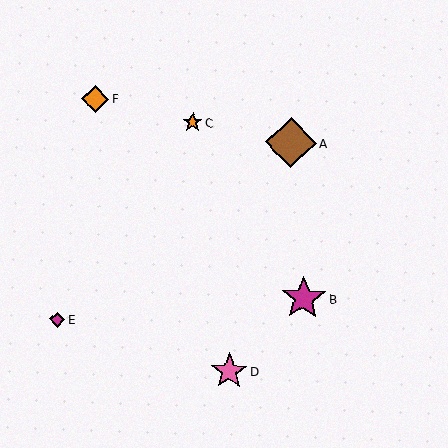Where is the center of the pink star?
The center of the pink star is at (229, 371).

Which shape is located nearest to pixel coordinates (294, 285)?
The magenta star (labeled B) at (304, 298) is nearest to that location.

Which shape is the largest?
The brown diamond (labeled A) is the largest.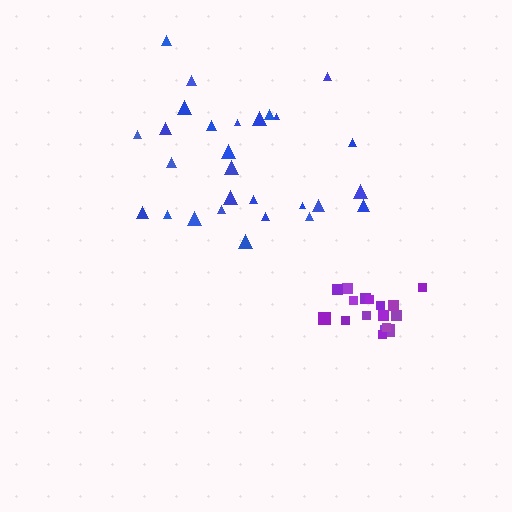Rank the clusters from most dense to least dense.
purple, blue.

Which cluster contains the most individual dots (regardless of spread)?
Blue (28).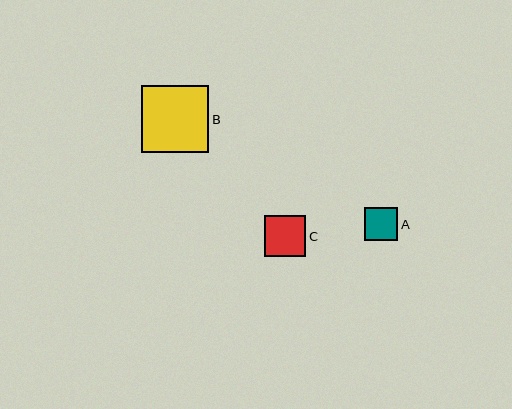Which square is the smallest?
Square A is the smallest with a size of approximately 34 pixels.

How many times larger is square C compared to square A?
Square C is approximately 1.2 times the size of square A.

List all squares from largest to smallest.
From largest to smallest: B, C, A.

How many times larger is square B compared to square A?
Square B is approximately 2.0 times the size of square A.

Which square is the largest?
Square B is the largest with a size of approximately 67 pixels.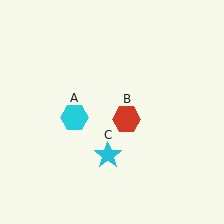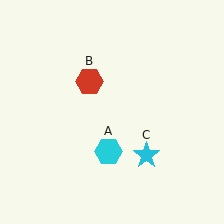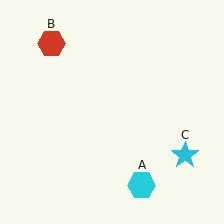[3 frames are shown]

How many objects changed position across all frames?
3 objects changed position: cyan hexagon (object A), red hexagon (object B), cyan star (object C).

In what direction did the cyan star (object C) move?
The cyan star (object C) moved right.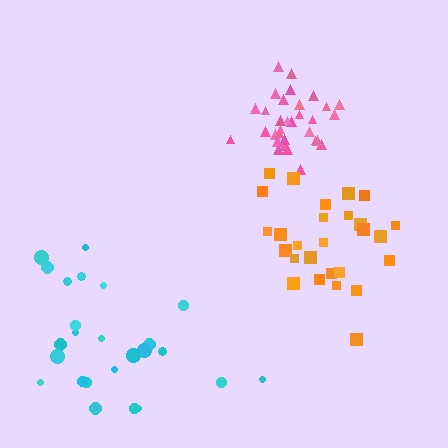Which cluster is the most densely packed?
Pink.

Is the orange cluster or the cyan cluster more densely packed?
Orange.